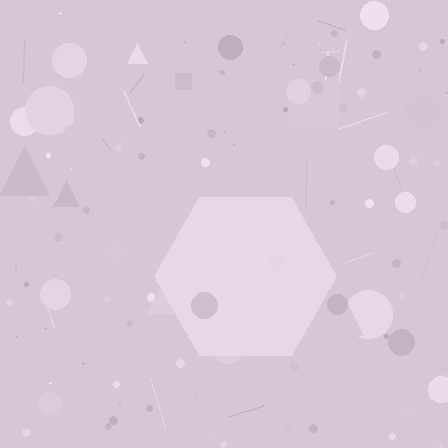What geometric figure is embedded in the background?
A hexagon is embedded in the background.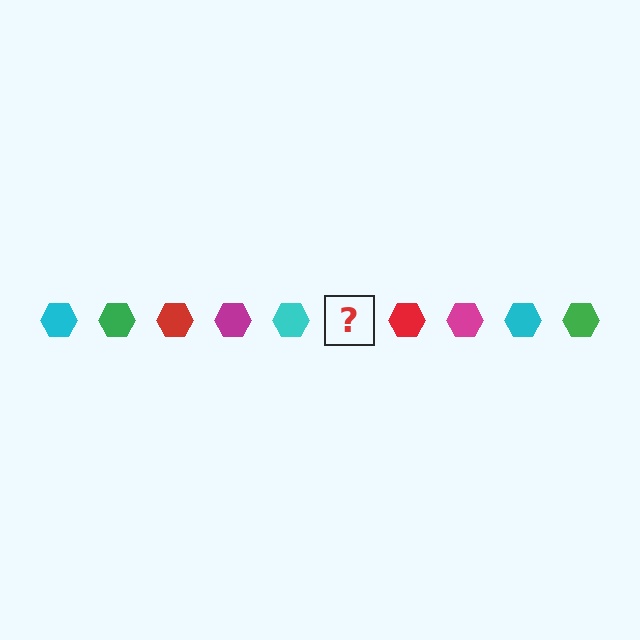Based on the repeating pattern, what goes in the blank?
The blank should be a green hexagon.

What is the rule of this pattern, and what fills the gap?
The rule is that the pattern cycles through cyan, green, red, magenta hexagons. The gap should be filled with a green hexagon.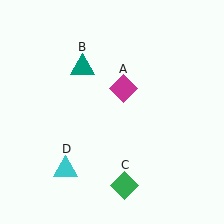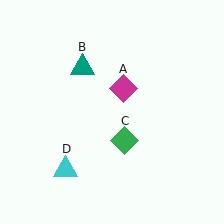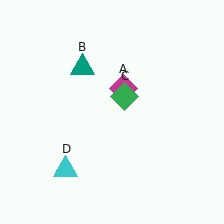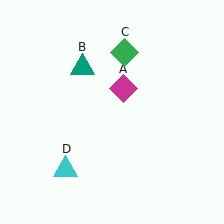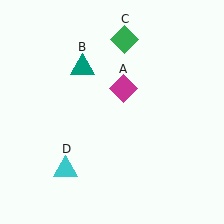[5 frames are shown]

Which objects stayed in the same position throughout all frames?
Magenta diamond (object A) and teal triangle (object B) and cyan triangle (object D) remained stationary.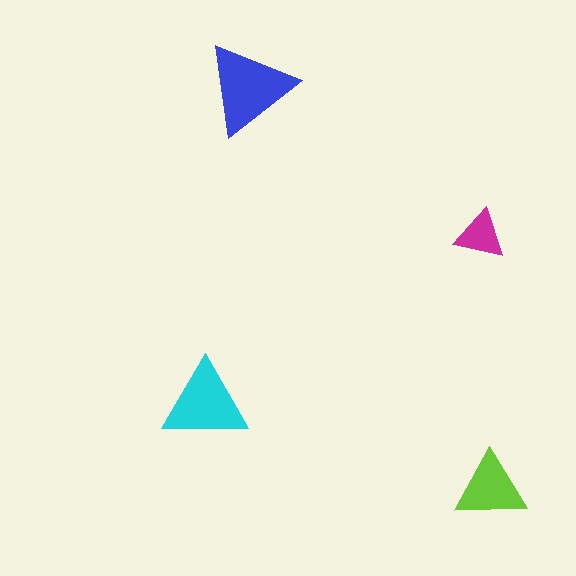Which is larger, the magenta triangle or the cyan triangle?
The cyan one.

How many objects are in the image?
There are 4 objects in the image.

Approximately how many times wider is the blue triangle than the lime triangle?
About 1.5 times wider.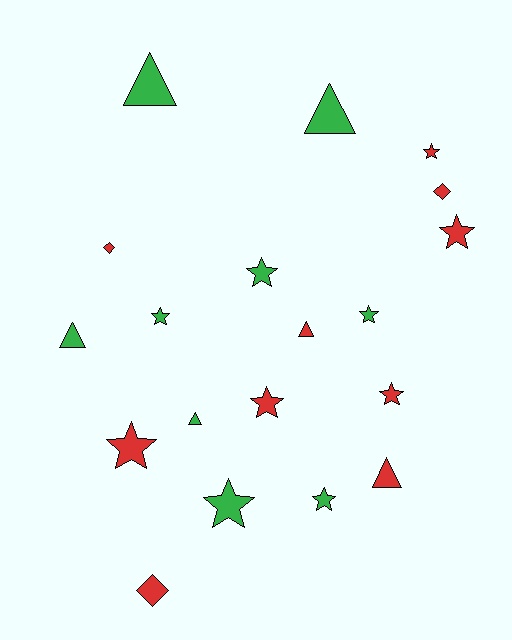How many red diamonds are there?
There are 3 red diamonds.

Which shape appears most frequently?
Star, with 10 objects.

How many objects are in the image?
There are 19 objects.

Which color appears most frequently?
Red, with 10 objects.